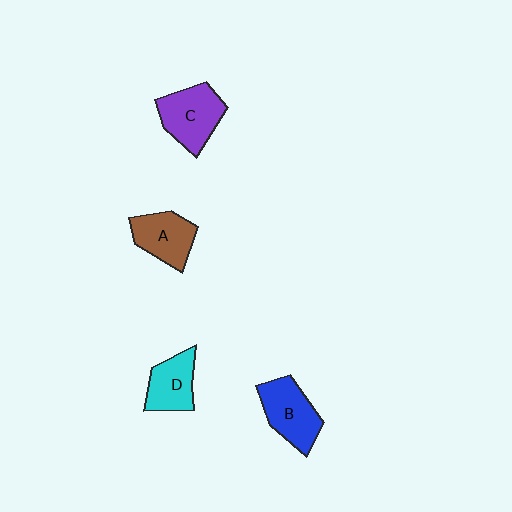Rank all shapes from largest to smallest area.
From largest to smallest: C (purple), B (blue), A (brown), D (cyan).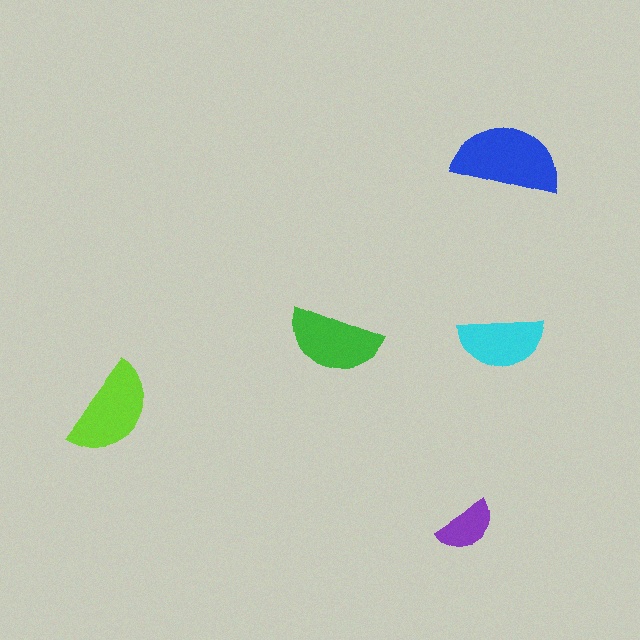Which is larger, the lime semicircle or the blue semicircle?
The blue one.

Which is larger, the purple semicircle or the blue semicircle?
The blue one.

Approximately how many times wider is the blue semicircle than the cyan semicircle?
About 1.5 times wider.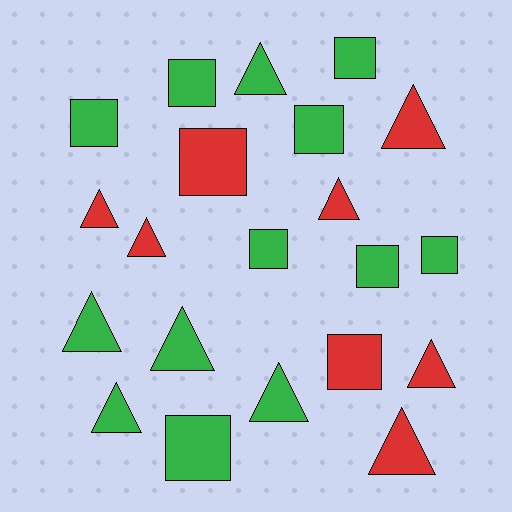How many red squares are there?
There are 2 red squares.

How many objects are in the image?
There are 21 objects.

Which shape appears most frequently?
Triangle, with 11 objects.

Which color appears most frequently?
Green, with 13 objects.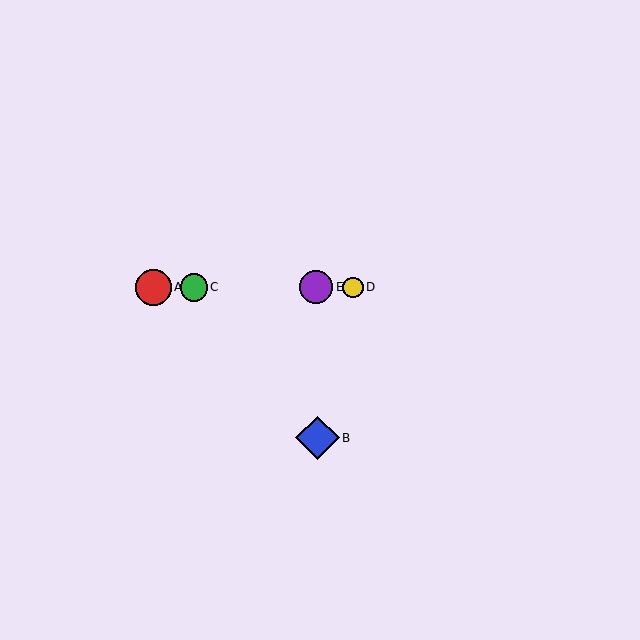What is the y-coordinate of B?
Object B is at y≈438.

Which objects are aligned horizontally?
Objects A, C, D, E are aligned horizontally.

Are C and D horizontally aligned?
Yes, both are at y≈287.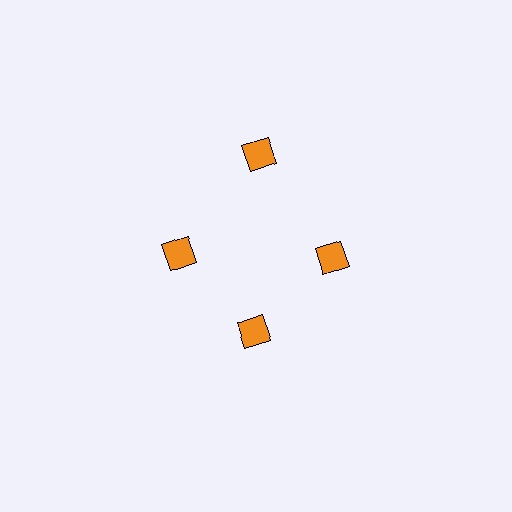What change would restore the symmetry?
The symmetry would be restored by moving it inward, back onto the ring so that all 4 diamonds sit at equal angles and equal distance from the center.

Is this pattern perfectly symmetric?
No. The 4 orange diamonds are arranged in a ring, but one element near the 12 o'clock position is pushed outward from the center, breaking the 4-fold rotational symmetry.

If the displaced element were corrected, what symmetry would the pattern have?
It would have 4-fold rotational symmetry — the pattern would map onto itself every 90 degrees.